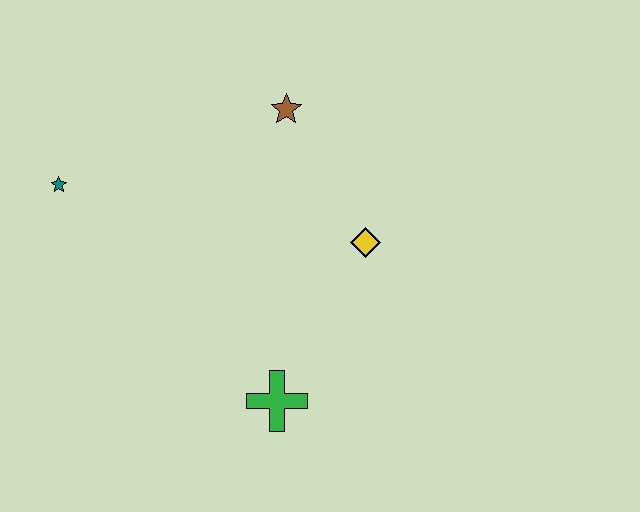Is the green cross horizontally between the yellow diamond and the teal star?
Yes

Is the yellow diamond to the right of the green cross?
Yes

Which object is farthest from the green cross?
The teal star is farthest from the green cross.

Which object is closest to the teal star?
The brown star is closest to the teal star.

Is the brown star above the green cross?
Yes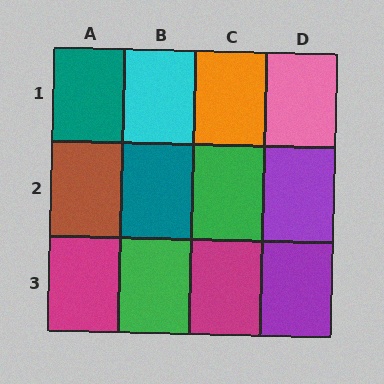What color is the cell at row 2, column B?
Teal.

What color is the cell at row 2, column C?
Green.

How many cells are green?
2 cells are green.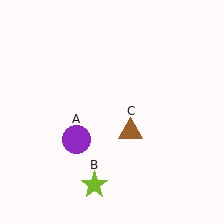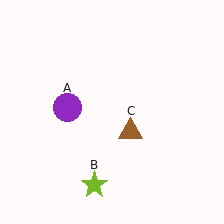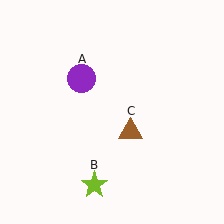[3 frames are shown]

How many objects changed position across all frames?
1 object changed position: purple circle (object A).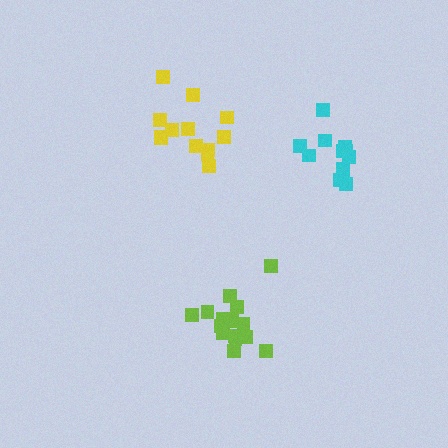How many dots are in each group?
Group 1: 15 dots, Group 2: 13 dots, Group 3: 12 dots (40 total).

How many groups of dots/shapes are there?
There are 3 groups.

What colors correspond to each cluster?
The clusters are colored: lime, yellow, cyan.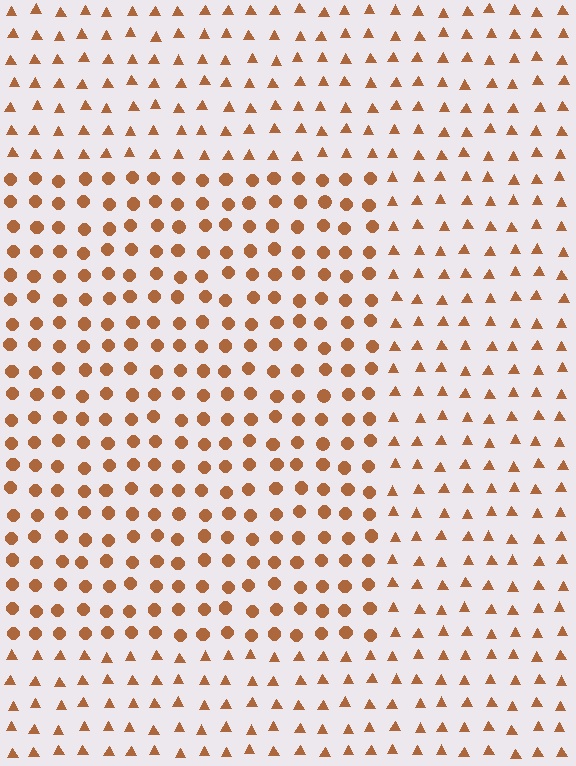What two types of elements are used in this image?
The image uses circles inside the rectangle region and triangles outside it.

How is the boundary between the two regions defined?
The boundary is defined by a change in element shape: circles inside vs. triangles outside. All elements share the same color and spacing.